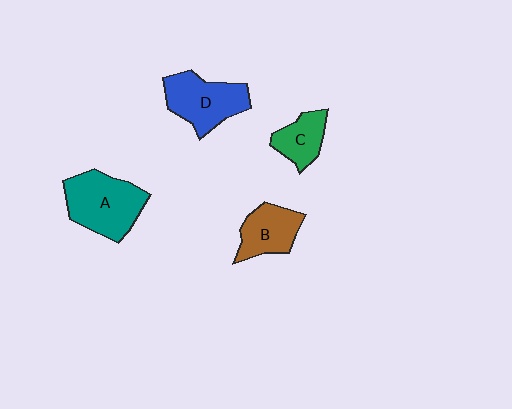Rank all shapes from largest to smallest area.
From largest to smallest: A (teal), D (blue), B (brown), C (green).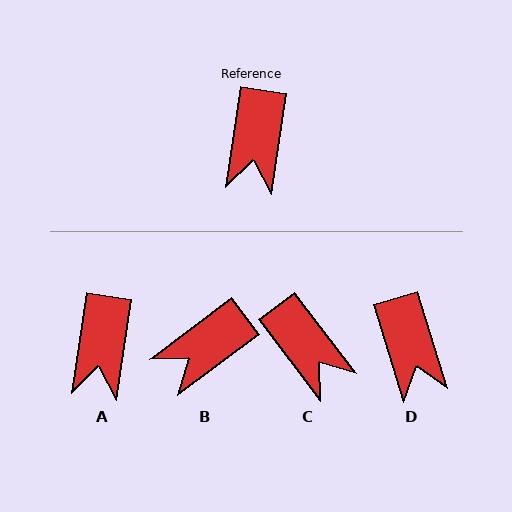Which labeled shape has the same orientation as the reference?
A.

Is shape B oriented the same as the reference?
No, it is off by about 45 degrees.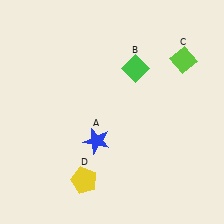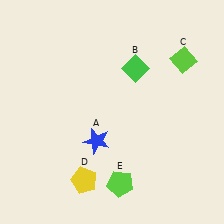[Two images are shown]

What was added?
A lime pentagon (E) was added in Image 2.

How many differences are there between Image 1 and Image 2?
There is 1 difference between the two images.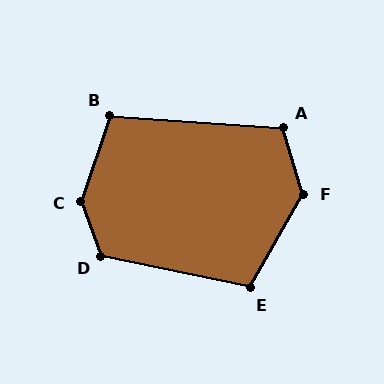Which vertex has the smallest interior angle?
B, at approximately 105 degrees.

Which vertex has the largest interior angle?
C, at approximately 141 degrees.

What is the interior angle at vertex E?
Approximately 108 degrees (obtuse).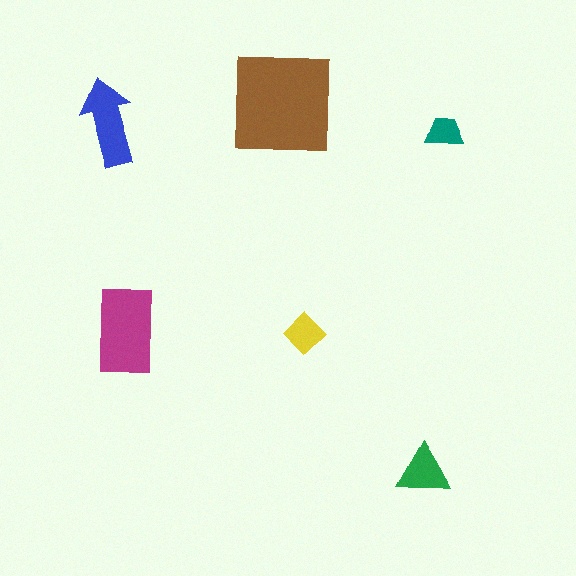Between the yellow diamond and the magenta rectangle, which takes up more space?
The magenta rectangle.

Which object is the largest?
The brown square.